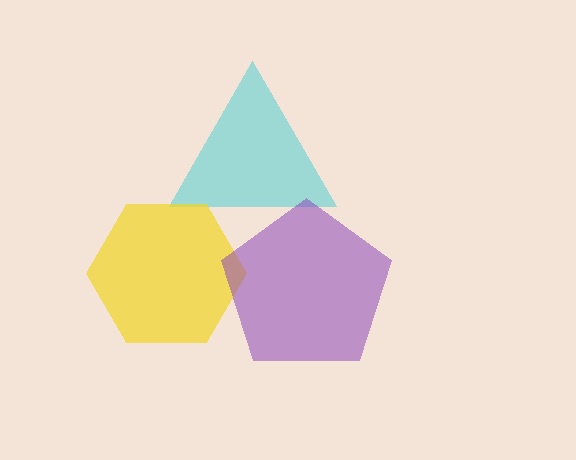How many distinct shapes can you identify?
There are 3 distinct shapes: a cyan triangle, a yellow hexagon, a purple pentagon.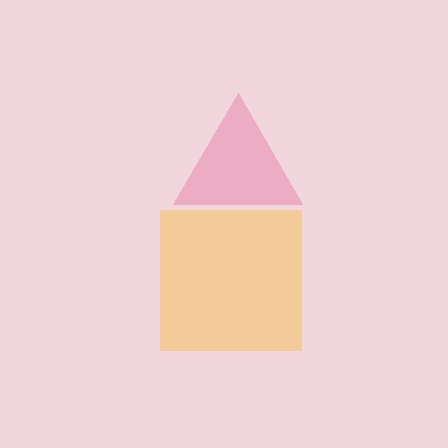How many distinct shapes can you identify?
There are 2 distinct shapes: a pink triangle, a yellow square.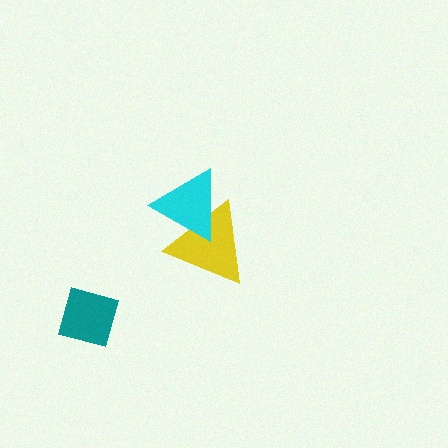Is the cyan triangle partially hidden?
No, no other shape covers it.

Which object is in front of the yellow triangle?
The cyan triangle is in front of the yellow triangle.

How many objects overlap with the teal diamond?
0 objects overlap with the teal diamond.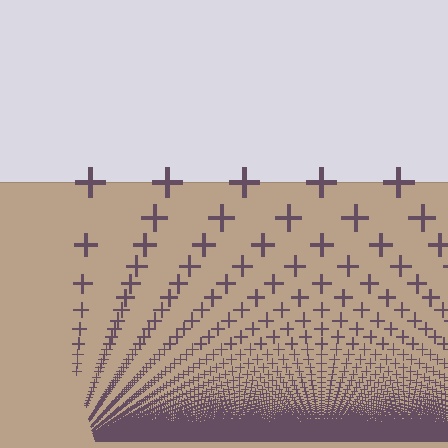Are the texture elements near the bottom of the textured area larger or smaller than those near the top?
Smaller. The gradient is inverted — elements near the bottom are smaller and denser.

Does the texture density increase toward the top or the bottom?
Density increases toward the bottom.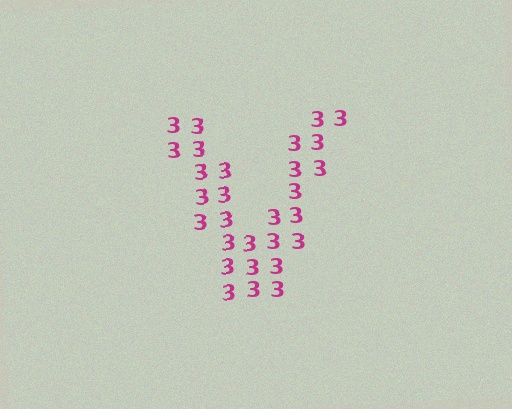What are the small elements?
The small elements are digit 3's.